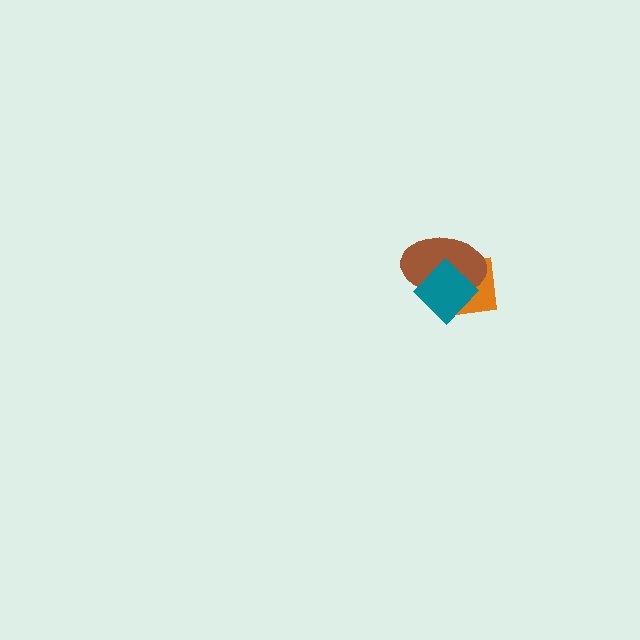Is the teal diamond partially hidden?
No, no other shape covers it.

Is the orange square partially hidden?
Yes, it is partially covered by another shape.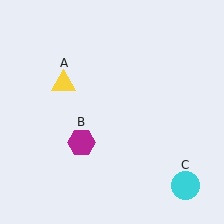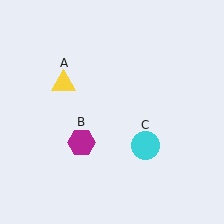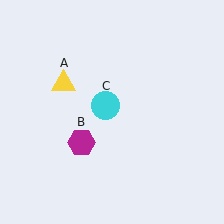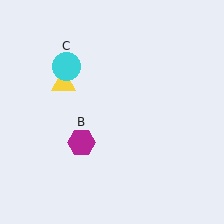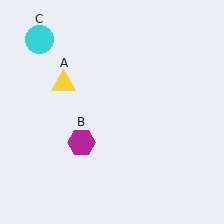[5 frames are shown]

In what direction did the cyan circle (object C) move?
The cyan circle (object C) moved up and to the left.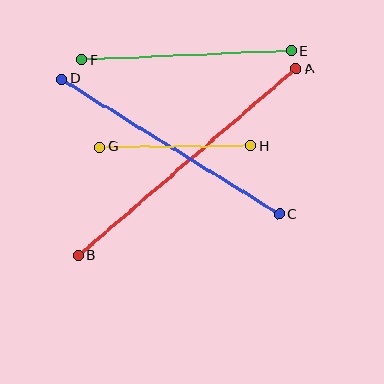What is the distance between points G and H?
The distance is approximately 151 pixels.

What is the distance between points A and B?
The distance is approximately 287 pixels.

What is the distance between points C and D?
The distance is approximately 256 pixels.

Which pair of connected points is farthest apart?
Points A and B are farthest apart.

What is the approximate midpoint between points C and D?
The midpoint is at approximately (170, 147) pixels.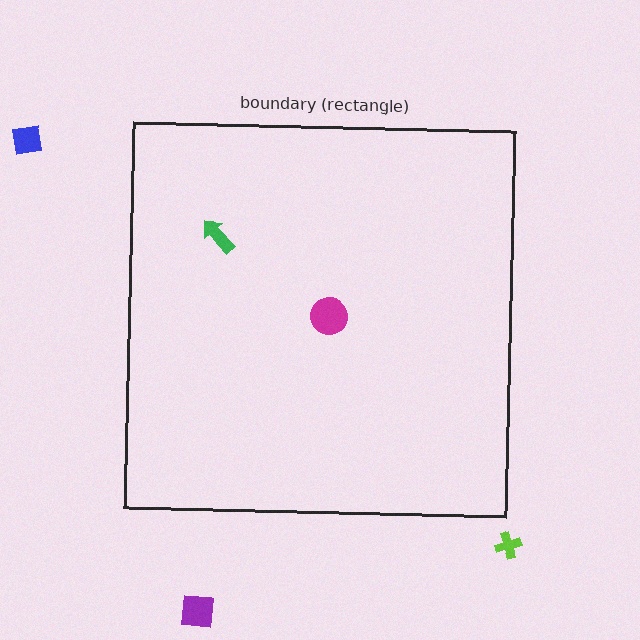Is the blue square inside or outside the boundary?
Outside.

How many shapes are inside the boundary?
2 inside, 3 outside.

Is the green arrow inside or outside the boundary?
Inside.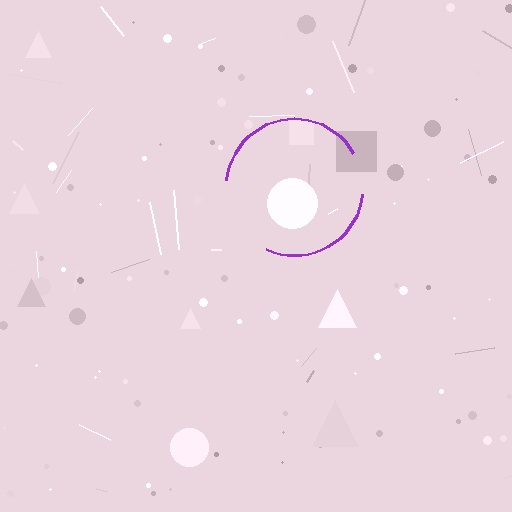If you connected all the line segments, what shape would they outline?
They would outline a circle.